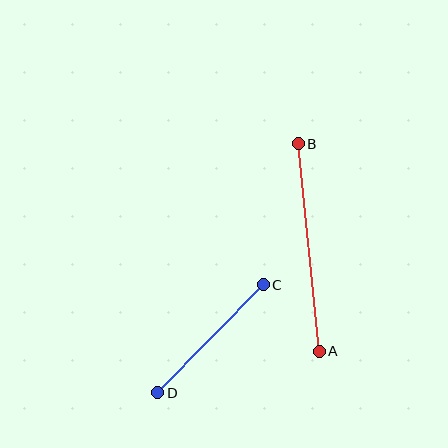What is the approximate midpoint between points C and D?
The midpoint is at approximately (211, 339) pixels.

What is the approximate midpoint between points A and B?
The midpoint is at approximately (309, 248) pixels.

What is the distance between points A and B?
The distance is approximately 209 pixels.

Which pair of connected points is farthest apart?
Points A and B are farthest apart.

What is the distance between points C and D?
The distance is approximately 151 pixels.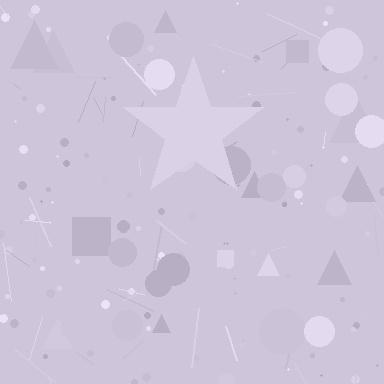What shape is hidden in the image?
A star is hidden in the image.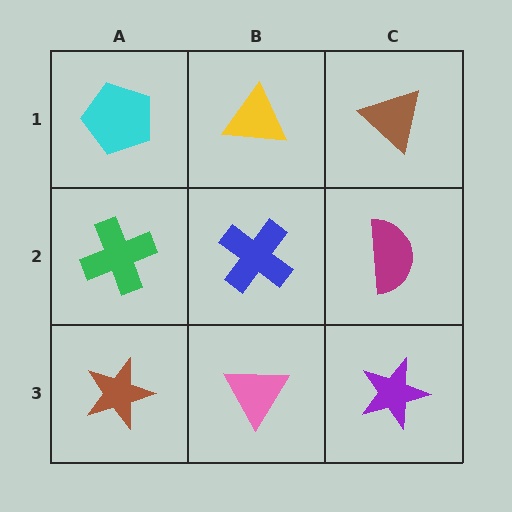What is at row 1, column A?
A cyan pentagon.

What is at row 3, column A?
A brown star.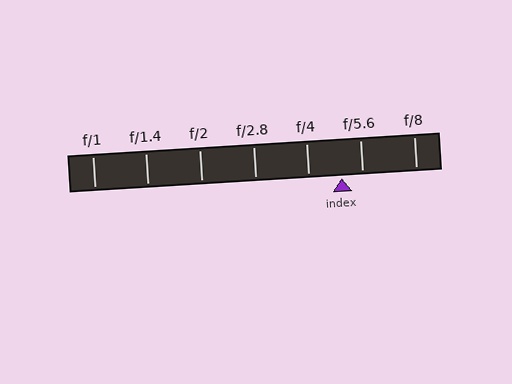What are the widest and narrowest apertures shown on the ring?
The widest aperture shown is f/1 and the narrowest is f/8.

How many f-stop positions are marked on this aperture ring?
There are 7 f-stop positions marked.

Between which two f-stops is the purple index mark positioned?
The index mark is between f/4 and f/5.6.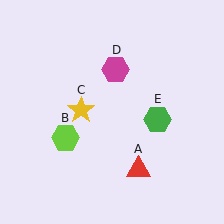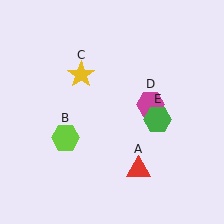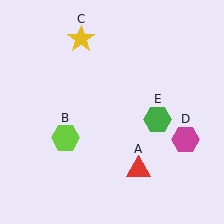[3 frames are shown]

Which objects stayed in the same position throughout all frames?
Red triangle (object A) and lime hexagon (object B) and green hexagon (object E) remained stationary.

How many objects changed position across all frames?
2 objects changed position: yellow star (object C), magenta hexagon (object D).